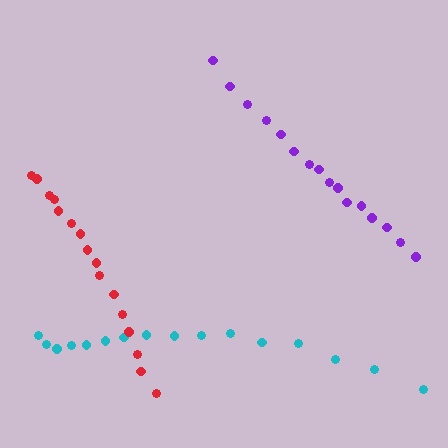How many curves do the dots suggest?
There are 3 distinct paths.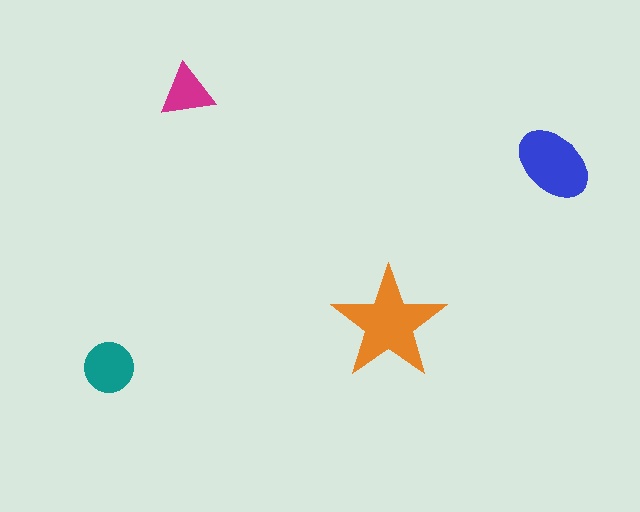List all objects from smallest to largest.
The magenta triangle, the teal circle, the blue ellipse, the orange star.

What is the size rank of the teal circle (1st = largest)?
3rd.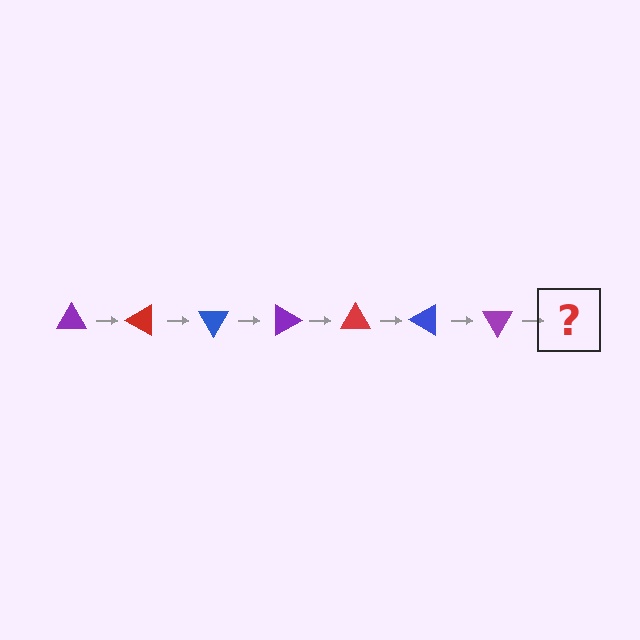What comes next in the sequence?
The next element should be a red triangle, rotated 210 degrees from the start.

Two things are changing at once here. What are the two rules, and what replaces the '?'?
The two rules are that it rotates 30 degrees each step and the color cycles through purple, red, and blue. The '?' should be a red triangle, rotated 210 degrees from the start.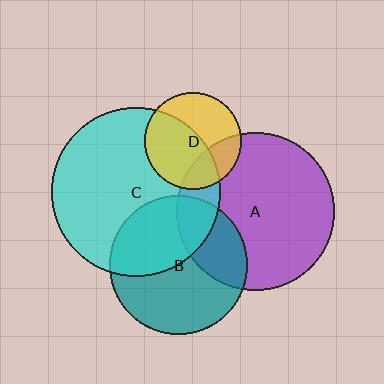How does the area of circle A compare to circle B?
Approximately 1.3 times.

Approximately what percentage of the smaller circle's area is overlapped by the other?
Approximately 40%.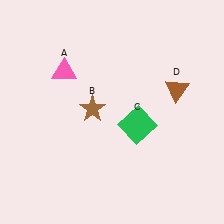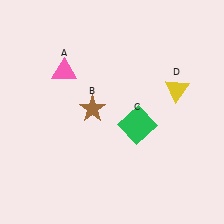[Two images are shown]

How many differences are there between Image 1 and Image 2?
There is 1 difference between the two images.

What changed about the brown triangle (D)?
In Image 1, D is brown. In Image 2, it changed to yellow.